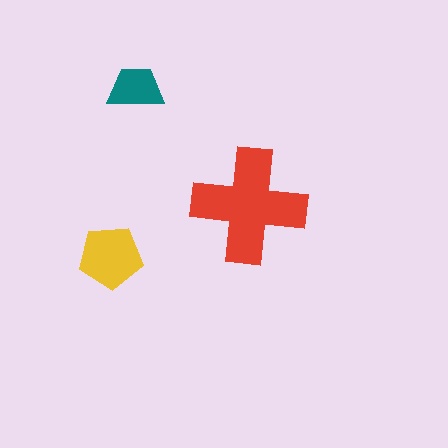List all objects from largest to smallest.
The red cross, the yellow pentagon, the teal trapezoid.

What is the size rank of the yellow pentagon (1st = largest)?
2nd.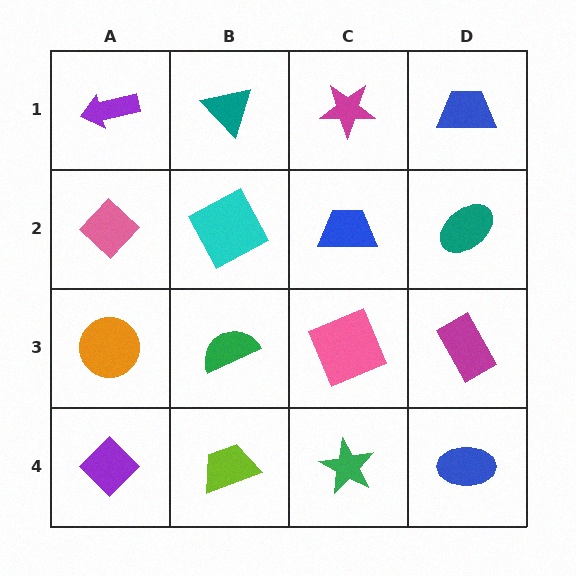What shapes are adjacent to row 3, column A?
A pink diamond (row 2, column A), a purple diamond (row 4, column A), a green semicircle (row 3, column B).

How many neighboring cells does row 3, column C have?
4.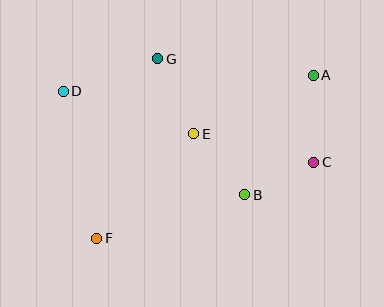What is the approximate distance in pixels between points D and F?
The distance between D and F is approximately 151 pixels.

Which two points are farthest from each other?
Points A and F are farthest from each other.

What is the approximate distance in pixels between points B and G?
The distance between B and G is approximately 161 pixels.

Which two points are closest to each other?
Points B and C are closest to each other.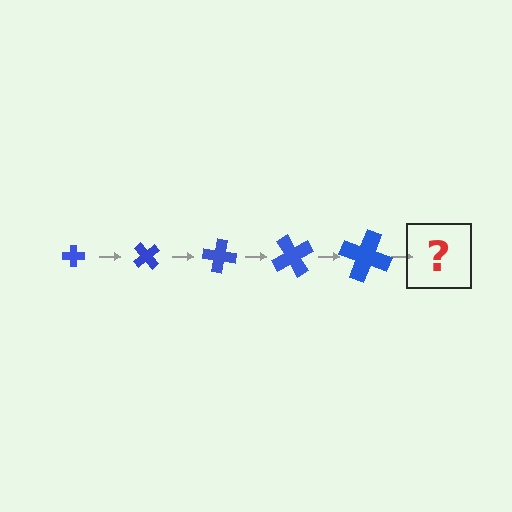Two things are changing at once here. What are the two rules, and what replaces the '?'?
The two rules are that the cross grows larger each step and it rotates 50 degrees each step. The '?' should be a cross, larger than the previous one and rotated 250 degrees from the start.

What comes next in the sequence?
The next element should be a cross, larger than the previous one and rotated 250 degrees from the start.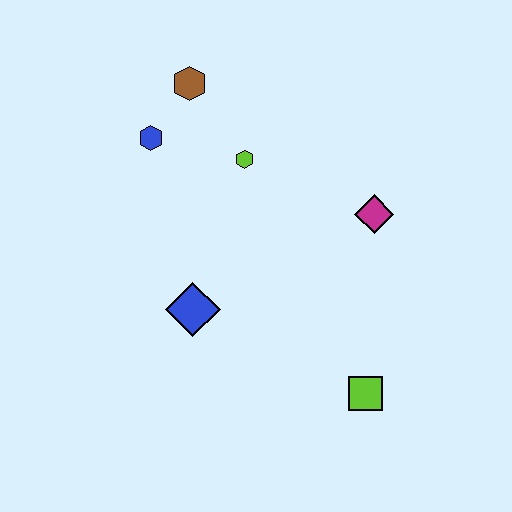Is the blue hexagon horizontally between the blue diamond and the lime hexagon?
No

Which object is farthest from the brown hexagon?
The lime square is farthest from the brown hexagon.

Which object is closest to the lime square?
The magenta diamond is closest to the lime square.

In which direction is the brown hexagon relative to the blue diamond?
The brown hexagon is above the blue diamond.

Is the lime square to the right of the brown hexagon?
Yes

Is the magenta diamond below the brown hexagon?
Yes